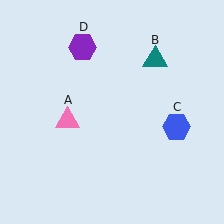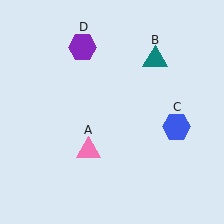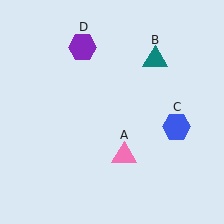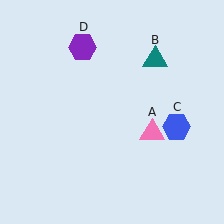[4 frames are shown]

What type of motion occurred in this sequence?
The pink triangle (object A) rotated counterclockwise around the center of the scene.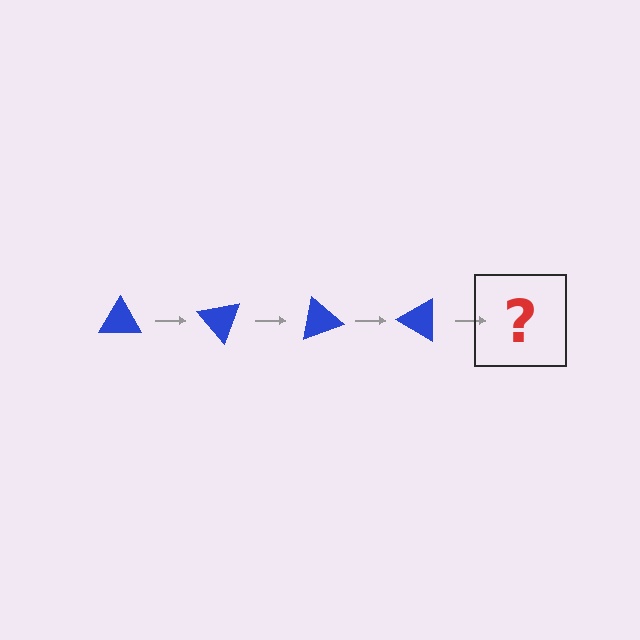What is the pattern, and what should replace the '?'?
The pattern is that the triangle rotates 50 degrees each step. The '?' should be a blue triangle rotated 200 degrees.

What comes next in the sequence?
The next element should be a blue triangle rotated 200 degrees.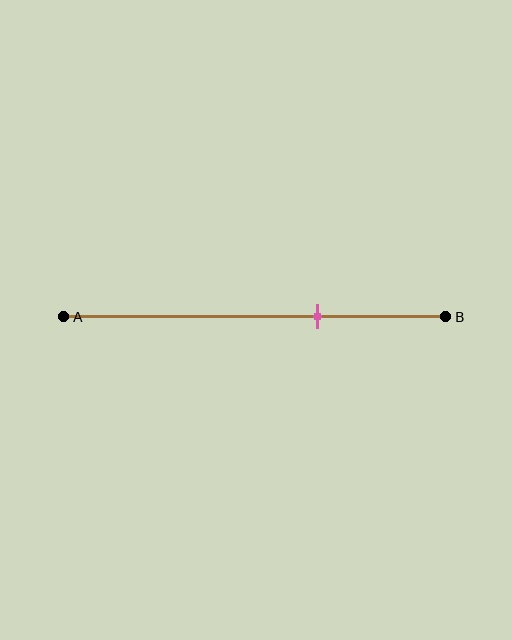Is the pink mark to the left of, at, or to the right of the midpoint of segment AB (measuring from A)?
The pink mark is to the right of the midpoint of segment AB.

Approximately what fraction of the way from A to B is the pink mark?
The pink mark is approximately 65% of the way from A to B.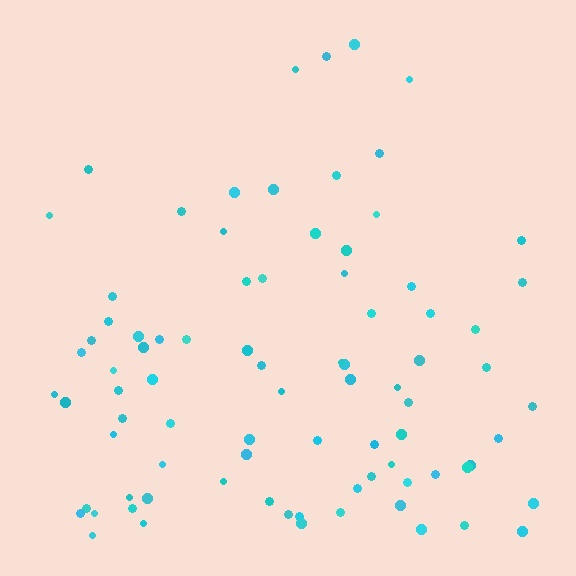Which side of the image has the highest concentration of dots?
The bottom.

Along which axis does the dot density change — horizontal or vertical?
Vertical.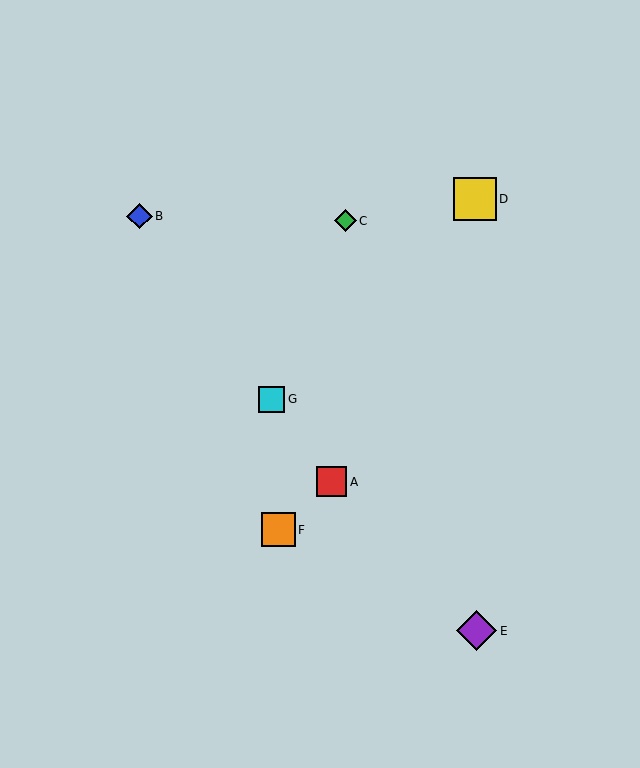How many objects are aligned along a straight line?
3 objects (A, B, G) are aligned along a straight line.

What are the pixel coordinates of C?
Object C is at (345, 221).